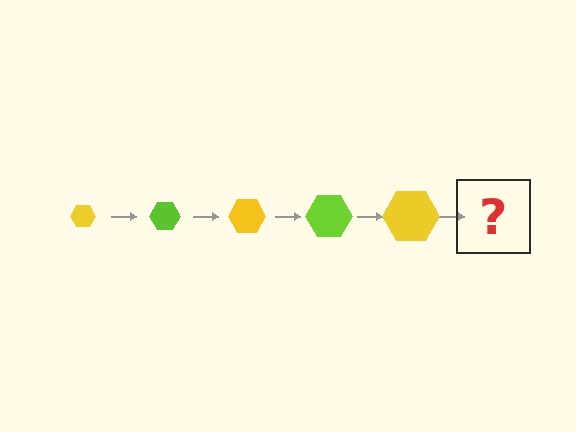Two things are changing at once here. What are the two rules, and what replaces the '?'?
The two rules are that the hexagon grows larger each step and the color cycles through yellow and lime. The '?' should be a lime hexagon, larger than the previous one.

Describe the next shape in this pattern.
It should be a lime hexagon, larger than the previous one.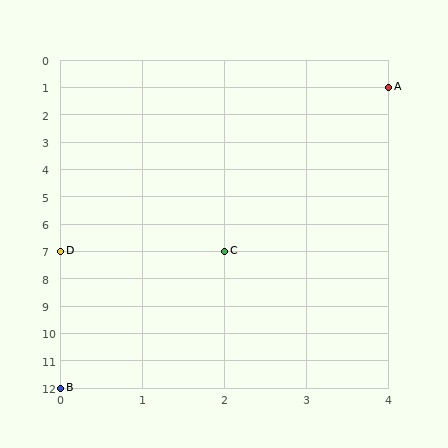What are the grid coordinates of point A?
Point A is at grid coordinates (4, 1).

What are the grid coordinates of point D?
Point D is at grid coordinates (0, 7).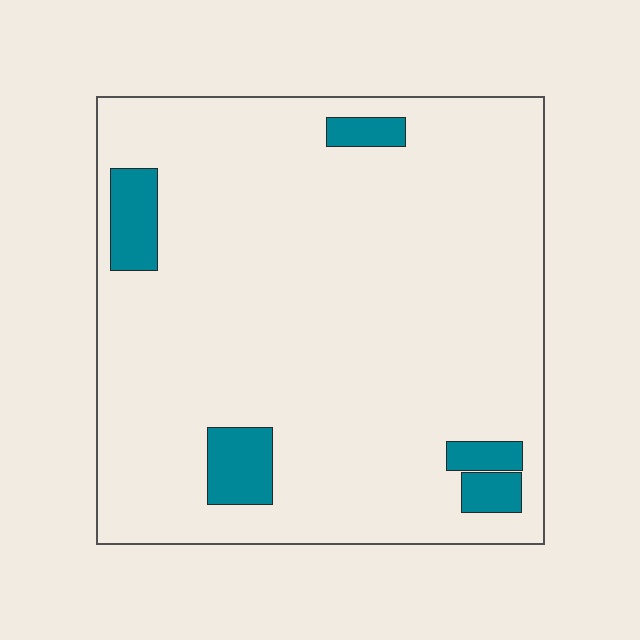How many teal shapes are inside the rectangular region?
5.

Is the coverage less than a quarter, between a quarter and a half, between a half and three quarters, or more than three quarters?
Less than a quarter.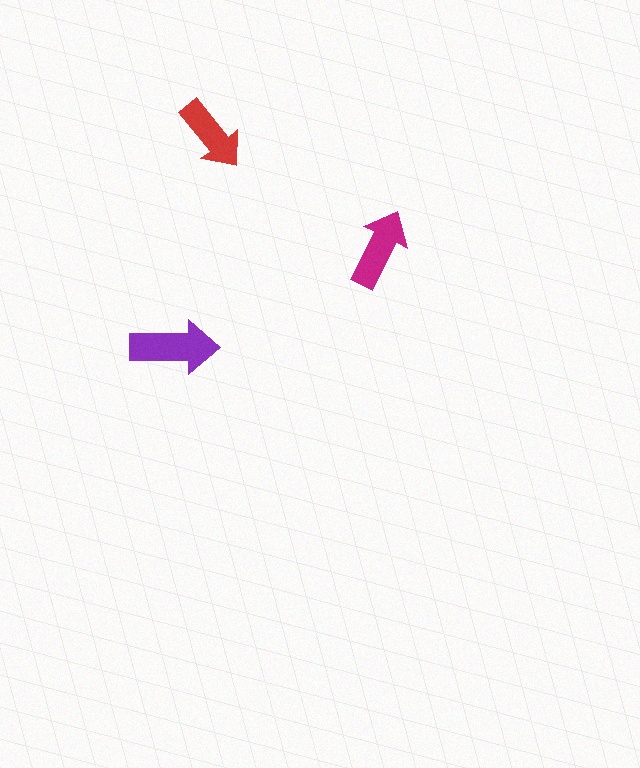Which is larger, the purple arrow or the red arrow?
The purple one.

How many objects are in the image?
There are 3 objects in the image.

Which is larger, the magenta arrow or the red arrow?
The magenta one.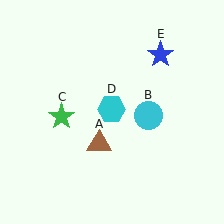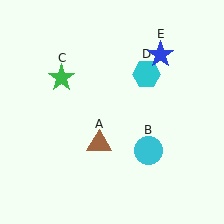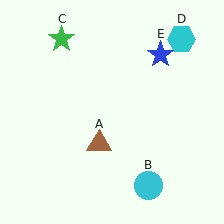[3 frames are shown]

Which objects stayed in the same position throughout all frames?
Brown triangle (object A) and blue star (object E) remained stationary.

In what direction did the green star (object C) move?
The green star (object C) moved up.